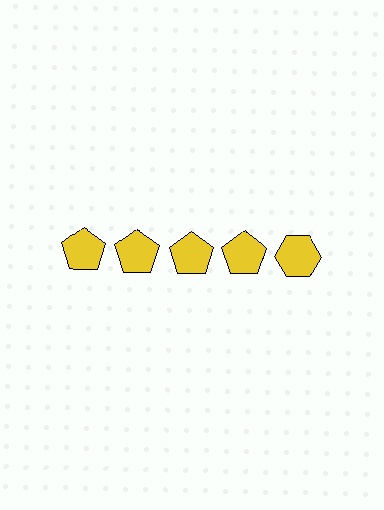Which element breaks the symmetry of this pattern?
The yellow hexagon in the top row, rightmost column breaks the symmetry. All other shapes are yellow pentagons.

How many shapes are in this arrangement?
There are 5 shapes arranged in a grid pattern.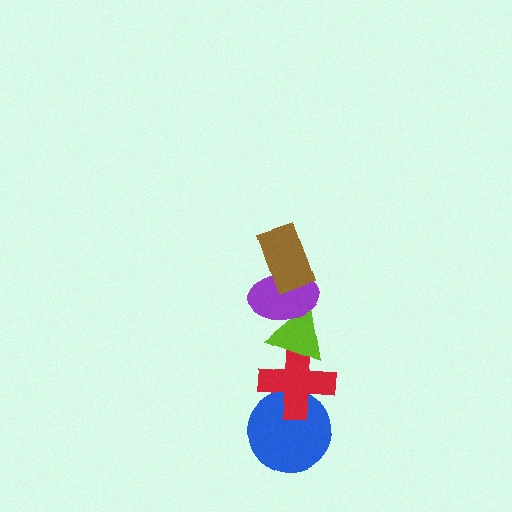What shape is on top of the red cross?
The lime triangle is on top of the red cross.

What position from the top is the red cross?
The red cross is 4th from the top.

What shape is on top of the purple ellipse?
The brown rectangle is on top of the purple ellipse.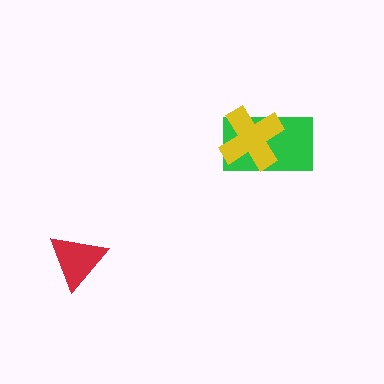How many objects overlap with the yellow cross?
1 object overlaps with the yellow cross.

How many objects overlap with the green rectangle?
1 object overlaps with the green rectangle.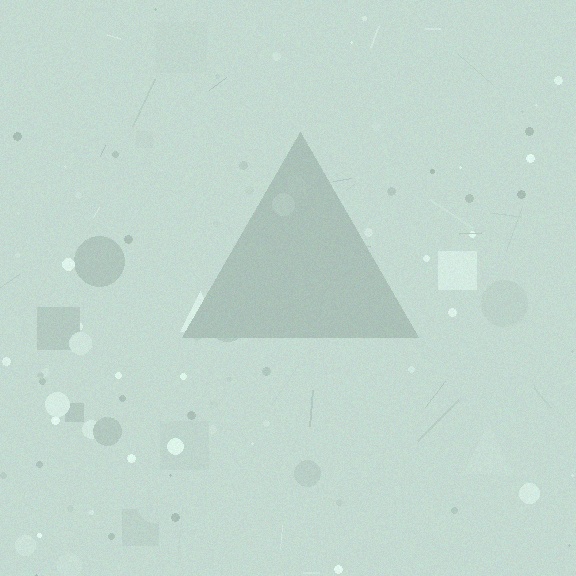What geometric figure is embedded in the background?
A triangle is embedded in the background.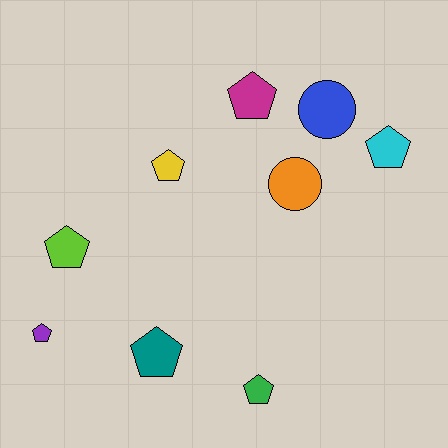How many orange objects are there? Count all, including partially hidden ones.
There is 1 orange object.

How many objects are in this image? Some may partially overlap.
There are 9 objects.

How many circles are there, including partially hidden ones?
There are 2 circles.